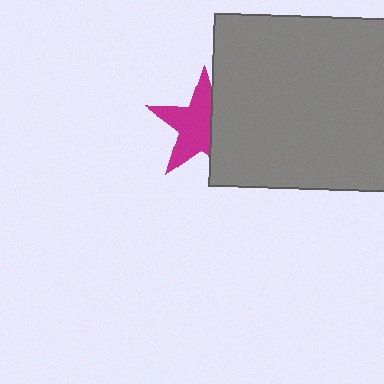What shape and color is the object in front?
The object in front is a gray rectangle.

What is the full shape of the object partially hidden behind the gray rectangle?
The partially hidden object is a magenta star.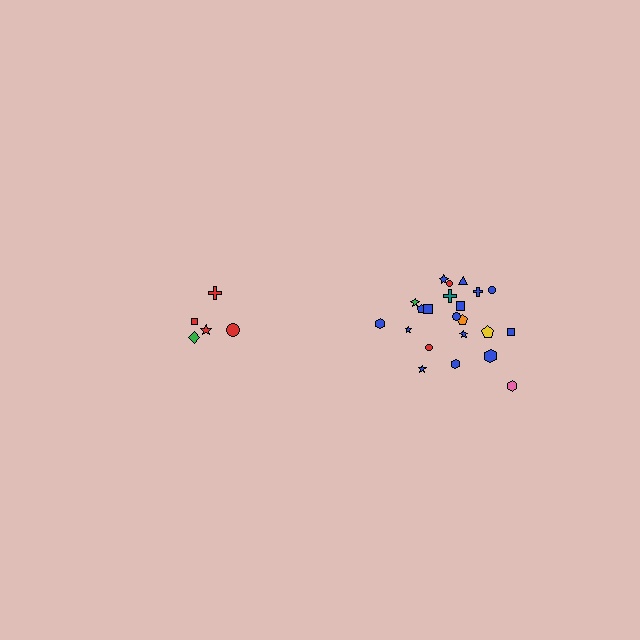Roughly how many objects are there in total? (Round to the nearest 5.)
Roughly 30 objects in total.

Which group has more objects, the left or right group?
The right group.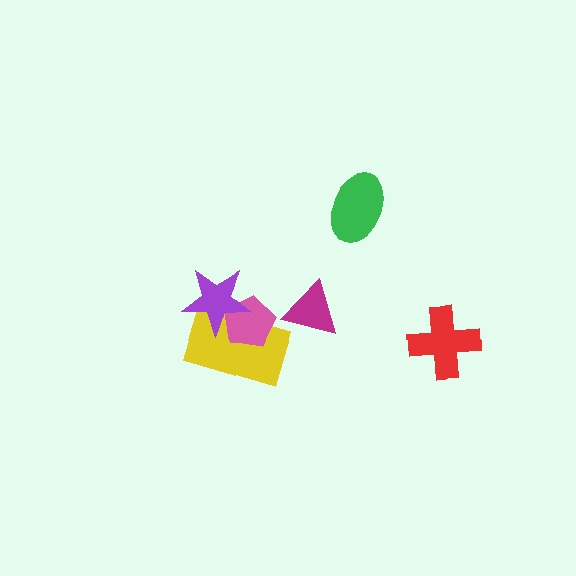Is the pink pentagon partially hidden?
Yes, it is partially covered by another shape.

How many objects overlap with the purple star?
2 objects overlap with the purple star.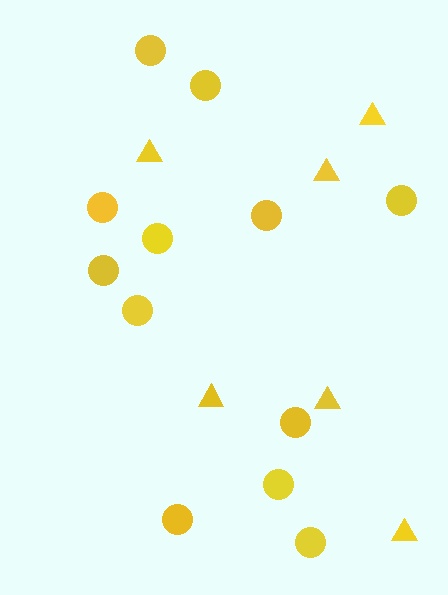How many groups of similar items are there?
There are 2 groups: one group of circles (12) and one group of triangles (6).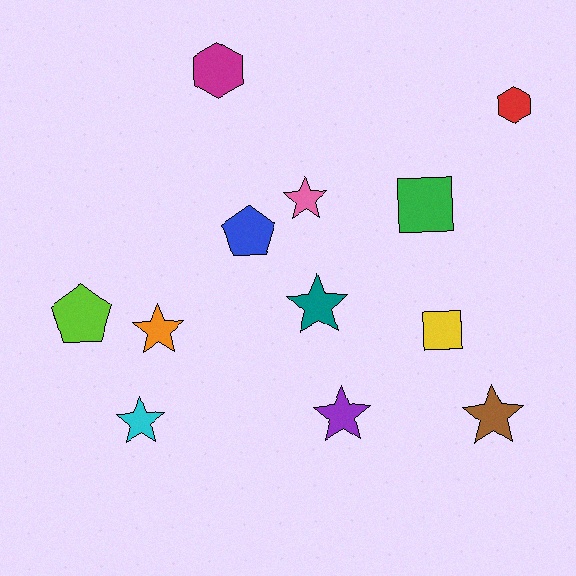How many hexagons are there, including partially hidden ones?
There are 2 hexagons.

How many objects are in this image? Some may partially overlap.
There are 12 objects.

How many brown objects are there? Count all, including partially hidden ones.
There is 1 brown object.